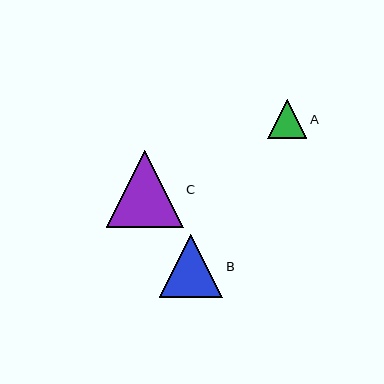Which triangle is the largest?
Triangle C is the largest with a size of approximately 77 pixels.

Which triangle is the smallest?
Triangle A is the smallest with a size of approximately 39 pixels.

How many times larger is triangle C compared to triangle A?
Triangle C is approximately 2.0 times the size of triangle A.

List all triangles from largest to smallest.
From largest to smallest: C, B, A.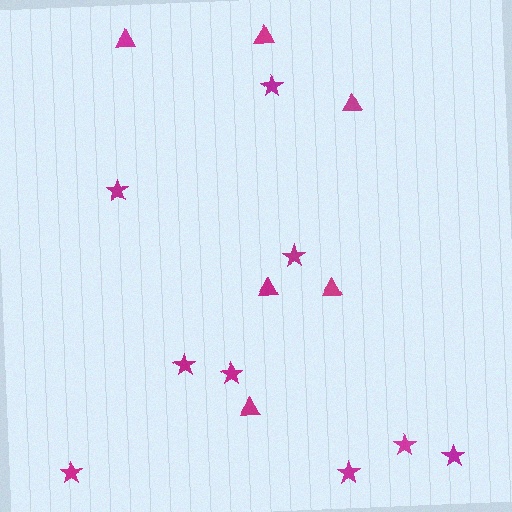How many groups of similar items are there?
There are 2 groups: one group of triangles (6) and one group of stars (9).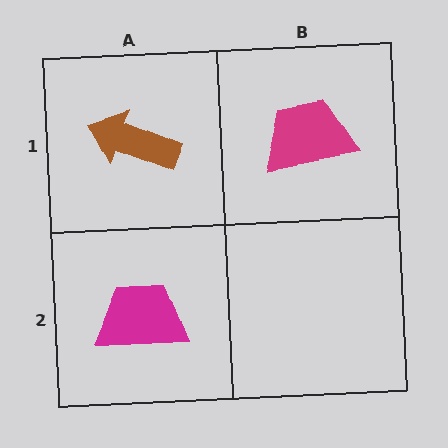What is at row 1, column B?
A magenta trapezoid.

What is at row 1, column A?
A brown arrow.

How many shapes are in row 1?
2 shapes.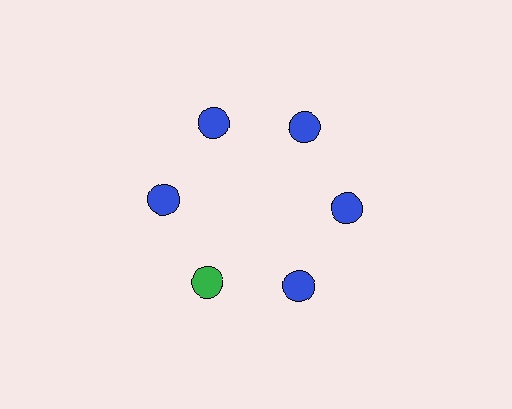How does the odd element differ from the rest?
It has a different color: green instead of blue.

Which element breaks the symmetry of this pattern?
The green circle at roughly the 7 o'clock position breaks the symmetry. All other shapes are blue circles.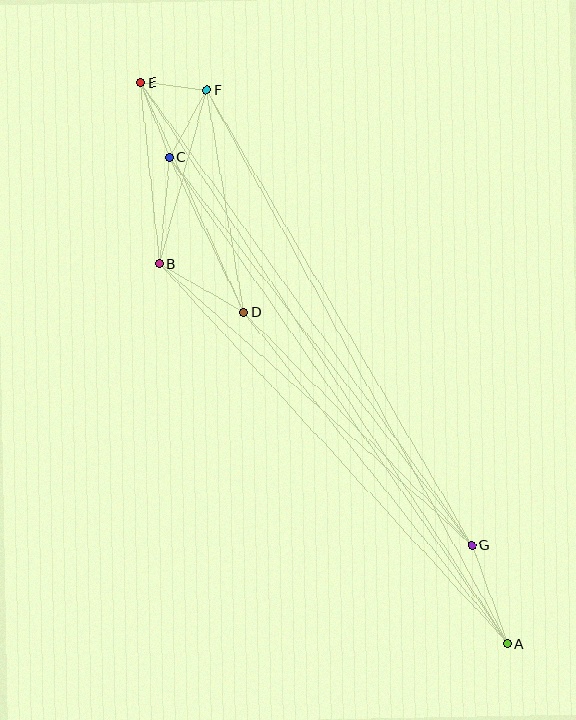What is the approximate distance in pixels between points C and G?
The distance between C and G is approximately 492 pixels.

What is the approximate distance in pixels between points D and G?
The distance between D and G is approximately 326 pixels.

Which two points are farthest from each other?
Points A and E are farthest from each other.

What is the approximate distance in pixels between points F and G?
The distance between F and G is approximately 527 pixels.